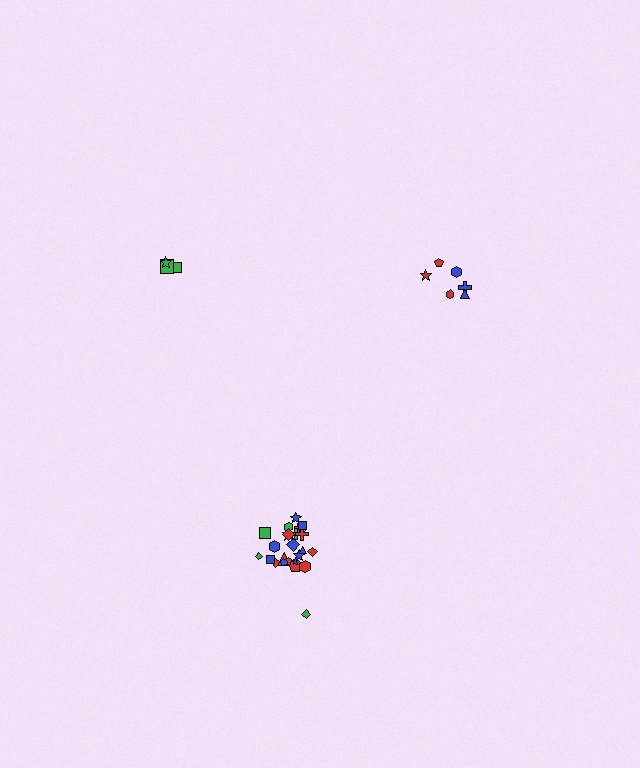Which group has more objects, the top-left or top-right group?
The top-right group.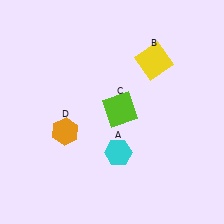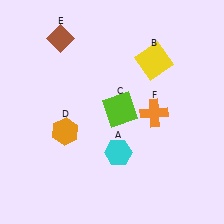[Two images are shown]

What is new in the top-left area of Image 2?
A brown diamond (E) was added in the top-left area of Image 2.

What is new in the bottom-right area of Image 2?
An orange cross (F) was added in the bottom-right area of Image 2.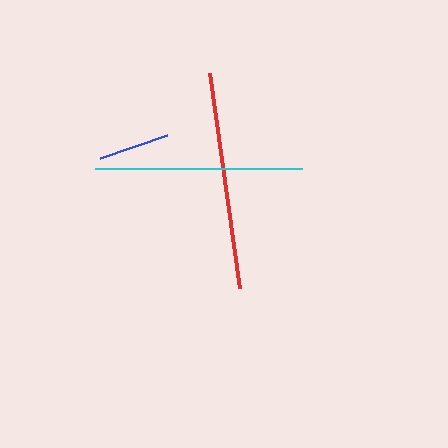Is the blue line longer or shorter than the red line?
The red line is longer than the blue line.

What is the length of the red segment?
The red segment is approximately 217 pixels long.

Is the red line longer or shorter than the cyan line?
The red line is longer than the cyan line.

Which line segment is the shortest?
The blue line is the shortest at approximately 71 pixels.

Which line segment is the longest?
The red line is the longest at approximately 217 pixels.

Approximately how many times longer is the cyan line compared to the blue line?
The cyan line is approximately 2.9 times the length of the blue line.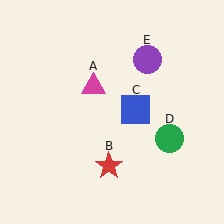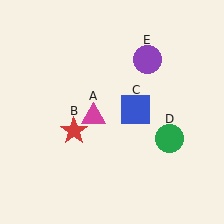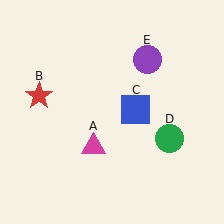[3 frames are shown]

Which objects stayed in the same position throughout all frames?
Blue square (object C) and green circle (object D) and purple circle (object E) remained stationary.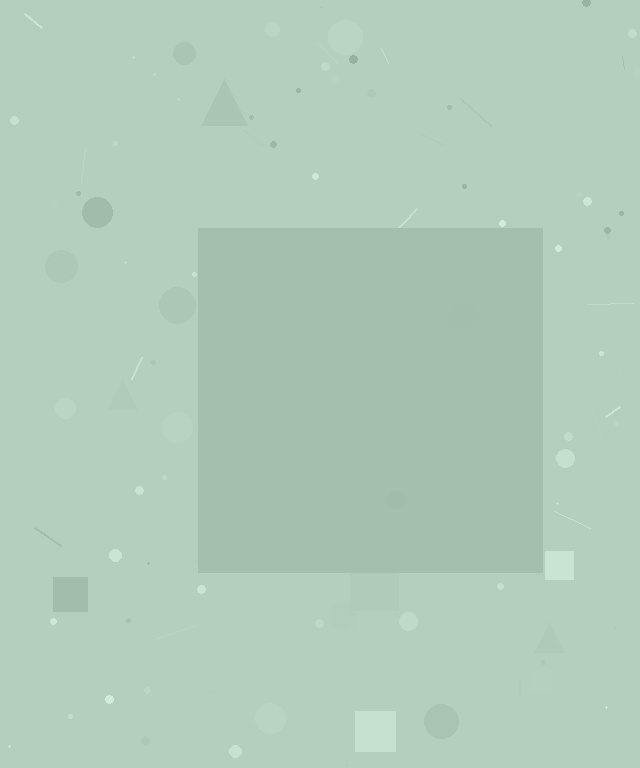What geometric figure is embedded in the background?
A square is embedded in the background.